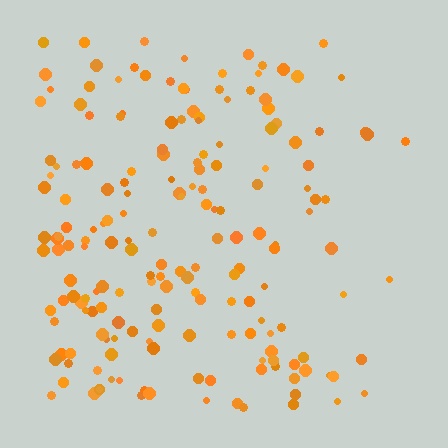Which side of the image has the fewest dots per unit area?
The right.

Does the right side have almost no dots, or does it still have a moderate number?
Still a moderate number, just noticeably fewer than the left.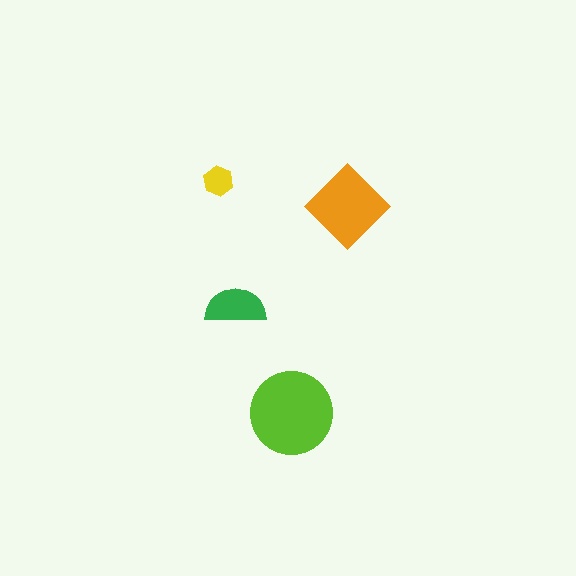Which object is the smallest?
The yellow hexagon.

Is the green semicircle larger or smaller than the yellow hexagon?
Larger.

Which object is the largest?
The lime circle.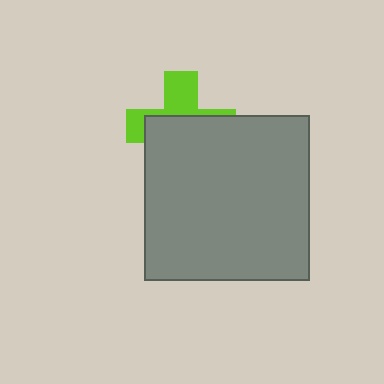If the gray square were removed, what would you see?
You would see the complete lime cross.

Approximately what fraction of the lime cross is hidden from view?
Roughly 61% of the lime cross is hidden behind the gray square.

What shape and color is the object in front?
The object in front is a gray square.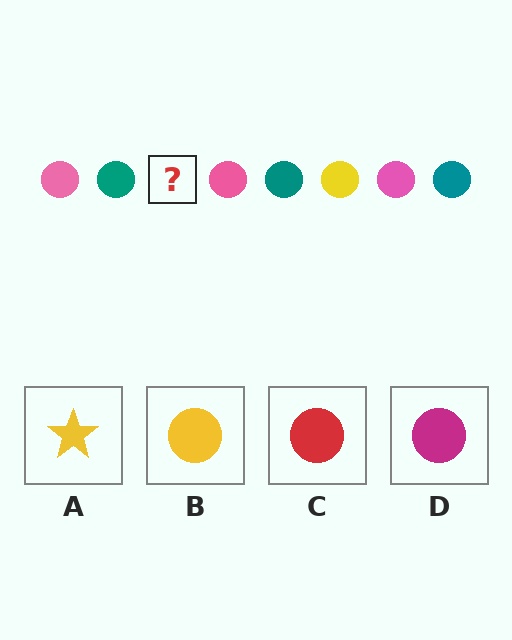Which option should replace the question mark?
Option B.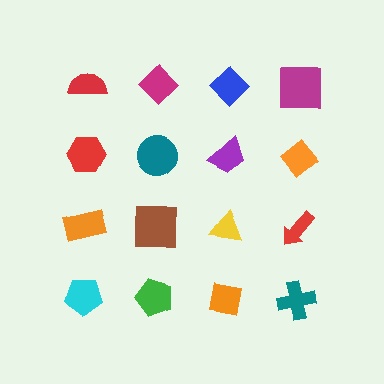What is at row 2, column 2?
A teal circle.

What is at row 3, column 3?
A yellow triangle.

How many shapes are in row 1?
4 shapes.